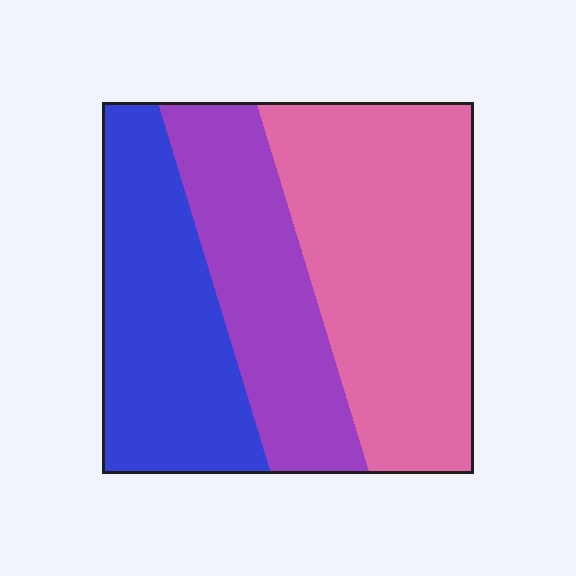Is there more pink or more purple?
Pink.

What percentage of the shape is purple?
Purple takes up between a sixth and a third of the shape.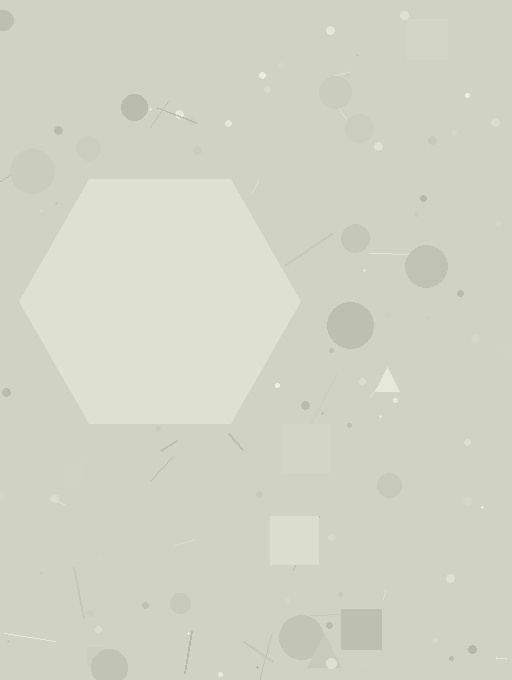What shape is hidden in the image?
A hexagon is hidden in the image.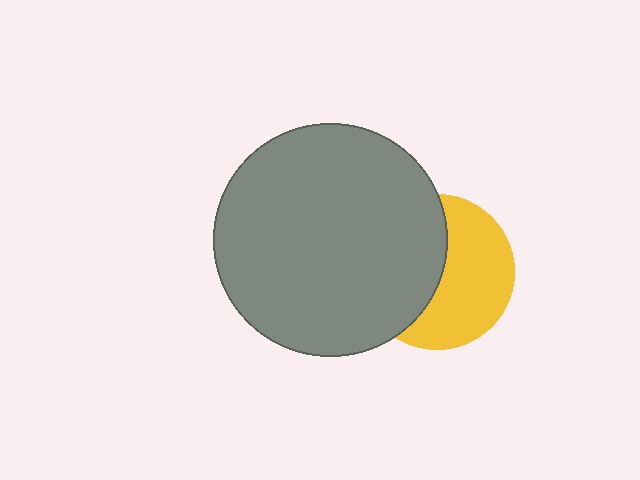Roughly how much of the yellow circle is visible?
About half of it is visible (roughly 52%).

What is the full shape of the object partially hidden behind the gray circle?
The partially hidden object is a yellow circle.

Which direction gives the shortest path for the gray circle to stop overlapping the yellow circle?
Moving left gives the shortest separation.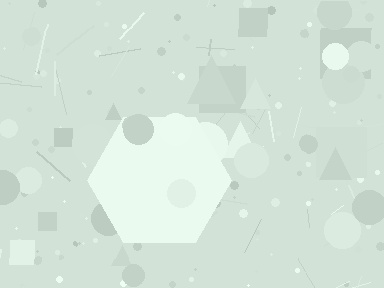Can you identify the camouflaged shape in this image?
The camouflaged shape is a hexagon.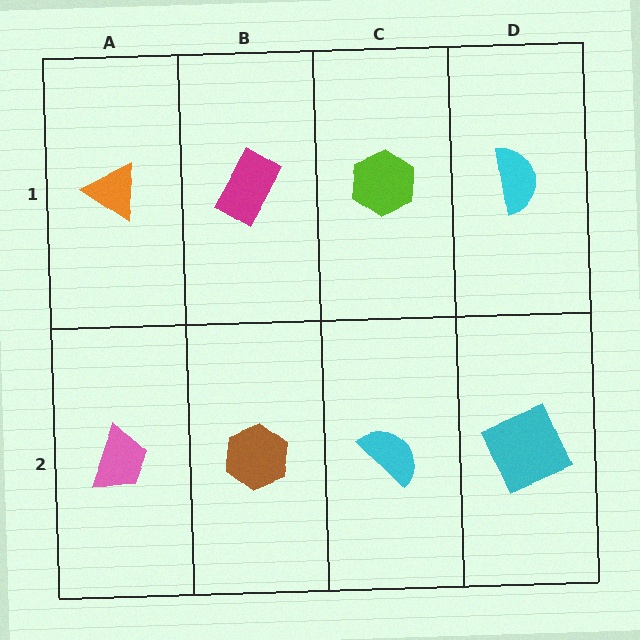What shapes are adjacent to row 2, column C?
A lime hexagon (row 1, column C), a brown hexagon (row 2, column B), a cyan square (row 2, column D).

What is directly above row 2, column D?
A cyan semicircle.